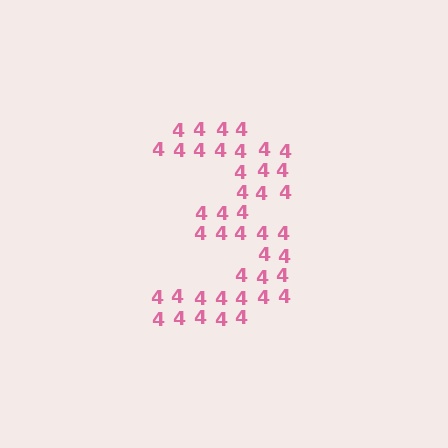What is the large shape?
The large shape is the digit 3.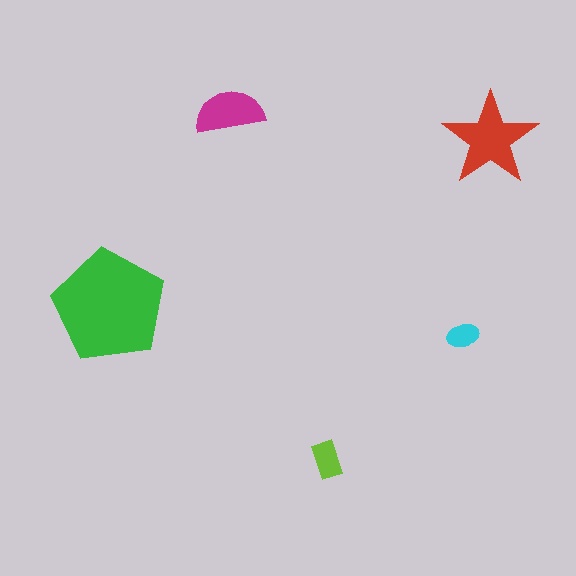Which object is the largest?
The green pentagon.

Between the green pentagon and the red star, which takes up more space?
The green pentagon.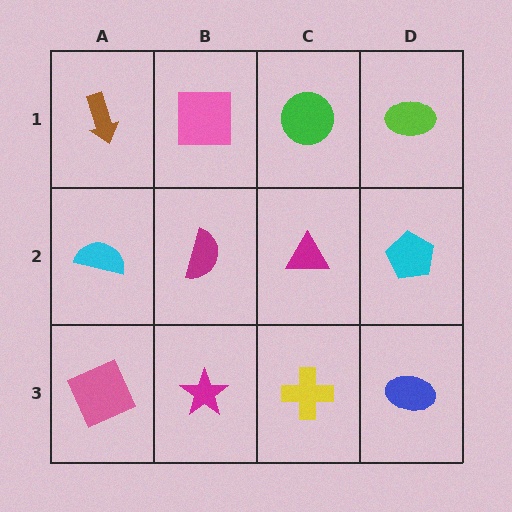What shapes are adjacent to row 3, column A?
A cyan semicircle (row 2, column A), a magenta star (row 3, column B).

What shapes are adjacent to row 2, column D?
A lime ellipse (row 1, column D), a blue ellipse (row 3, column D), a magenta triangle (row 2, column C).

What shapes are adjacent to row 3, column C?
A magenta triangle (row 2, column C), a magenta star (row 3, column B), a blue ellipse (row 3, column D).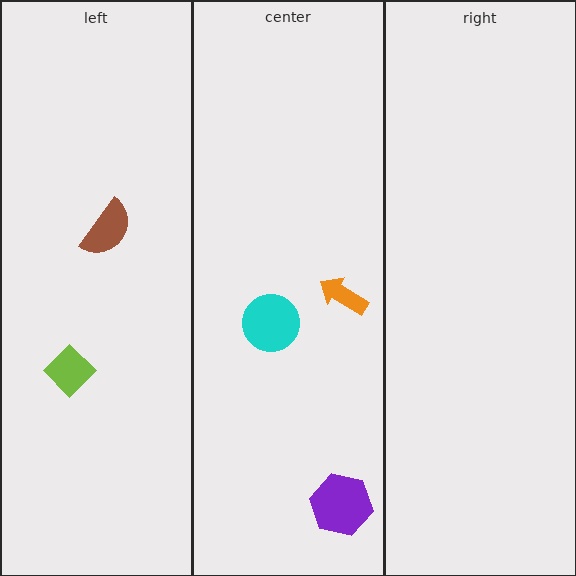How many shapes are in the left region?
2.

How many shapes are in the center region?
3.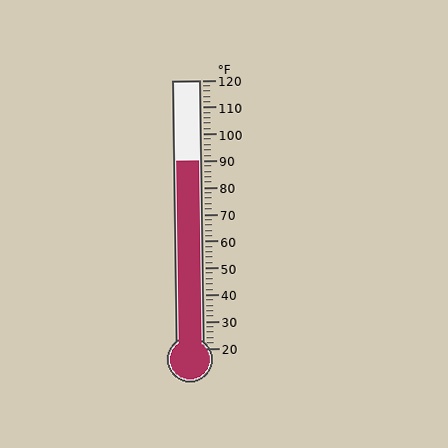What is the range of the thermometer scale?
The thermometer scale ranges from 20°F to 120°F.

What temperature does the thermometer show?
The thermometer shows approximately 90°F.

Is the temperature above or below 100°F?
The temperature is below 100°F.